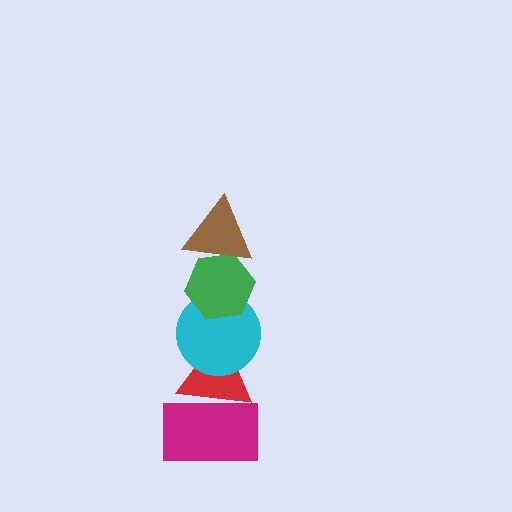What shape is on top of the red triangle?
The cyan circle is on top of the red triangle.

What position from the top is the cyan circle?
The cyan circle is 3rd from the top.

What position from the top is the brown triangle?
The brown triangle is 1st from the top.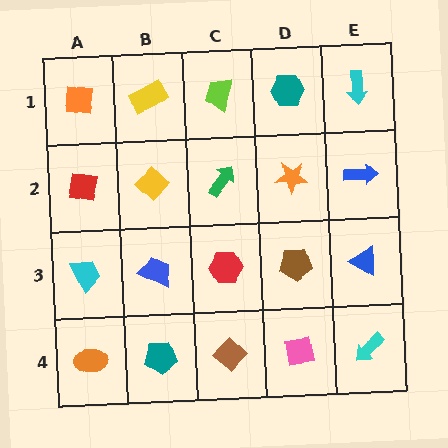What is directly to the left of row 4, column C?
A teal pentagon.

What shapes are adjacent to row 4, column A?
A cyan trapezoid (row 3, column A), a teal pentagon (row 4, column B).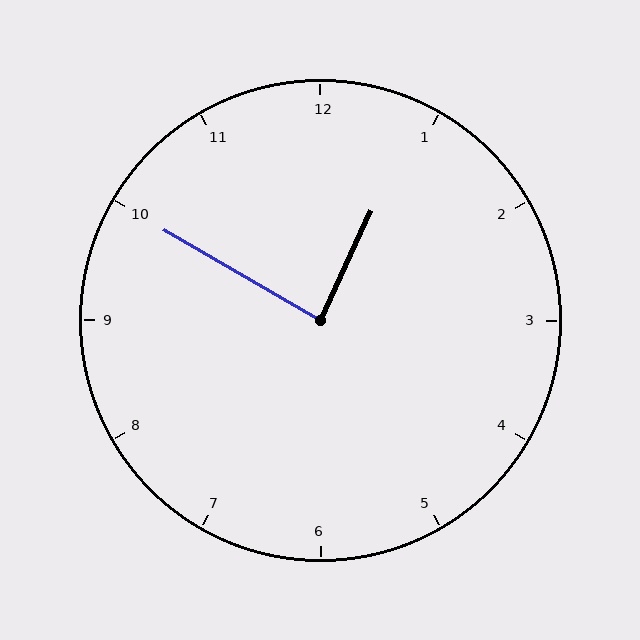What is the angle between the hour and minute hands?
Approximately 85 degrees.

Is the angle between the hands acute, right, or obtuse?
It is right.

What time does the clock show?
12:50.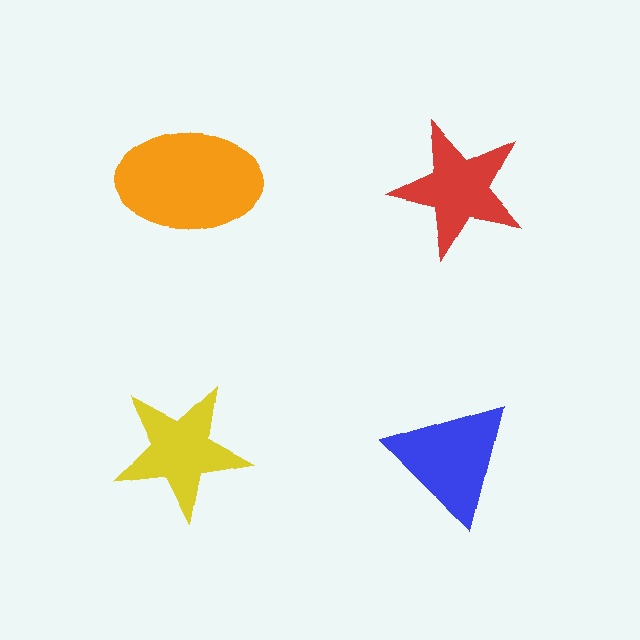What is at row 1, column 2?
A red star.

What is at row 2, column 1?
A yellow star.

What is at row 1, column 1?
An orange ellipse.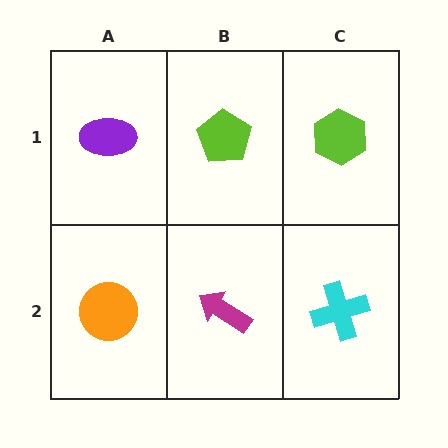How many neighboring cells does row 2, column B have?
3.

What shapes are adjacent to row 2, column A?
A purple ellipse (row 1, column A), a magenta arrow (row 2, column B).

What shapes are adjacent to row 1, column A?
An orange circle (row 2, column A), a lime pentagon (row 1, column B).